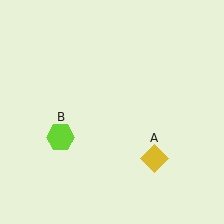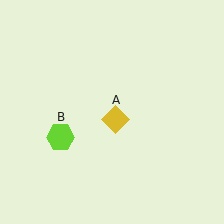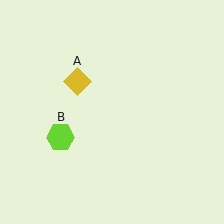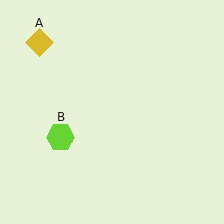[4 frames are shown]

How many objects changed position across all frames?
1 object changed position: yellow diamond (object A).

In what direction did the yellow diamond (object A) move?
The yellow diamond (object A) moved up and to the left.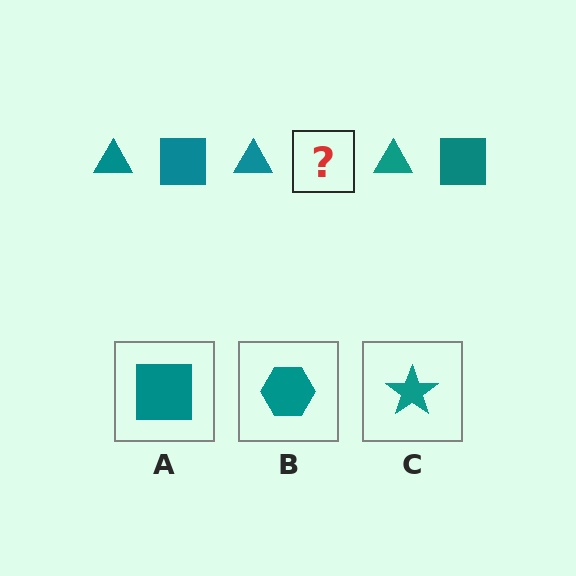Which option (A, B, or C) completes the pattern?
A.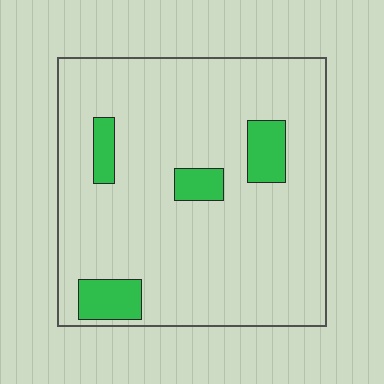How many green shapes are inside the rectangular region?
4.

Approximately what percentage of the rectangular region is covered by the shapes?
Approximately 10%.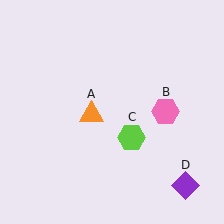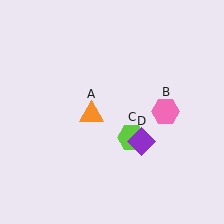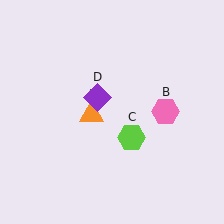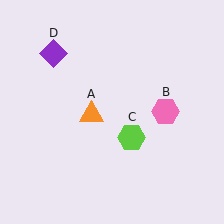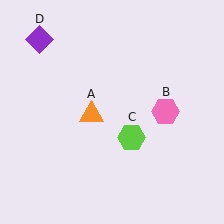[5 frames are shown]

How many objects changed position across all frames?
1 object changed position: purple diamond (object D).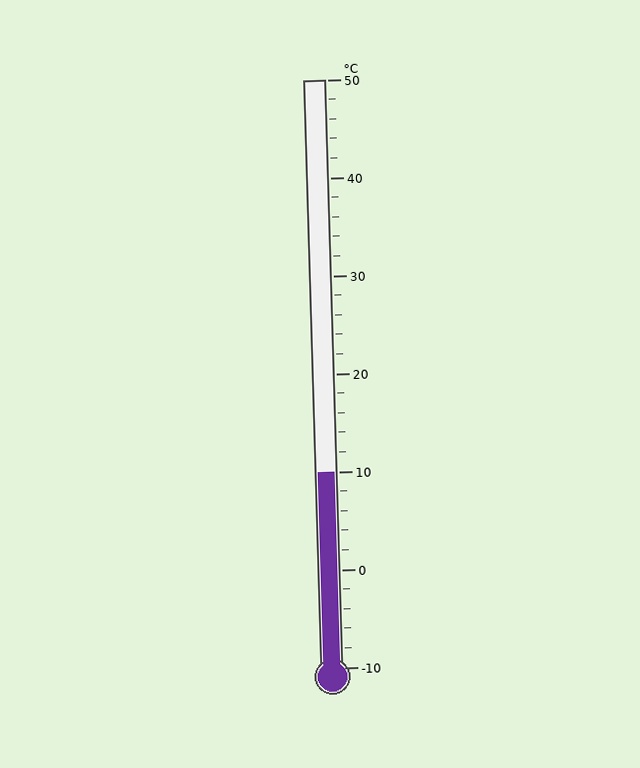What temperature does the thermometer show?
The thermometer shows approximately 10°C.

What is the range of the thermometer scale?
The thermometer scale ranges from -10°C to 50°C.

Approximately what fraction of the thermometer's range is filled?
The thermometer is filled to approximately 35% of its range.